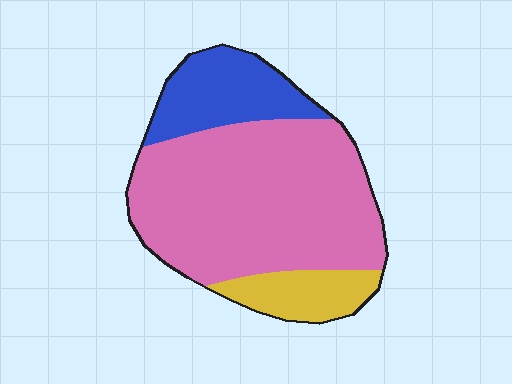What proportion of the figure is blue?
Blue covers about 20% of the figure.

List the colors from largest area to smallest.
From largest to smallest: pink, blue, yellow.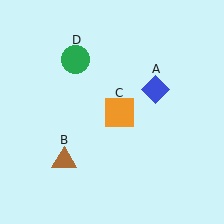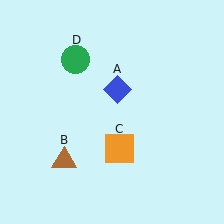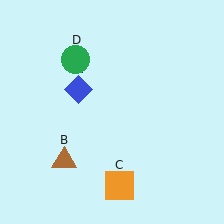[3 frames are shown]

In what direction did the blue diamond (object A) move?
The blue diamond (object A) moved left.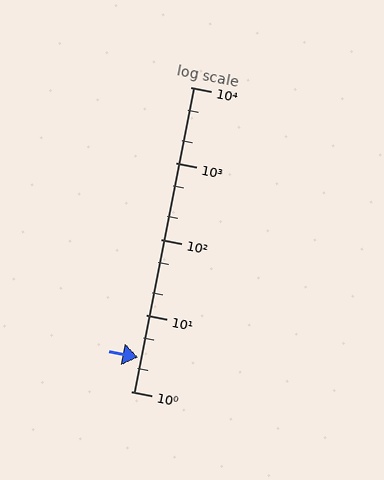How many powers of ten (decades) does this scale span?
The scale spans 4 decades, from 1 to 10000.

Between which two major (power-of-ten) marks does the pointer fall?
The pointer is between 1 and 10.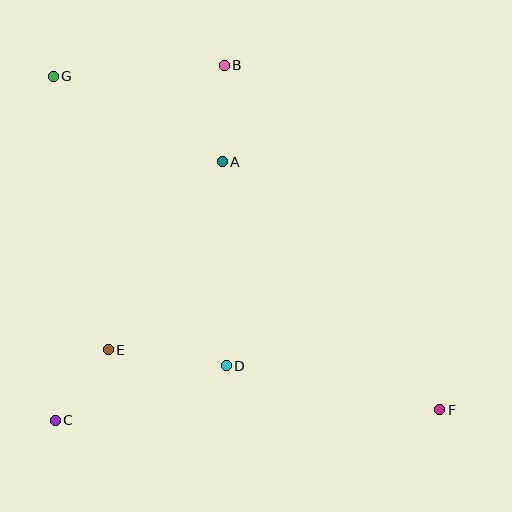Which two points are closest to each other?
Points C and E are closest to each other.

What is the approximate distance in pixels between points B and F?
The distance between B and F is approximately 406 pixels.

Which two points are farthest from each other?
Points F and G are farthest from each other.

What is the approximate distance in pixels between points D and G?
The distance between D and G is approximately 337 pixels.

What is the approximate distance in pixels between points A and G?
The distance between A and G is approximately 190 pixels.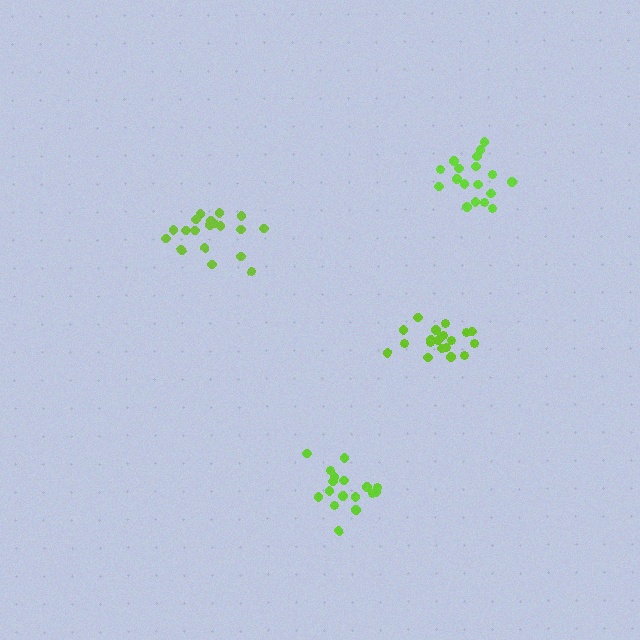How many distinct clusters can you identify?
There are 4 distinct clusters.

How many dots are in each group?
Group 1: 20 dots, Group 2: 17 dots, Group 3: 18 dots, Group 4: 20 dots (75 total).